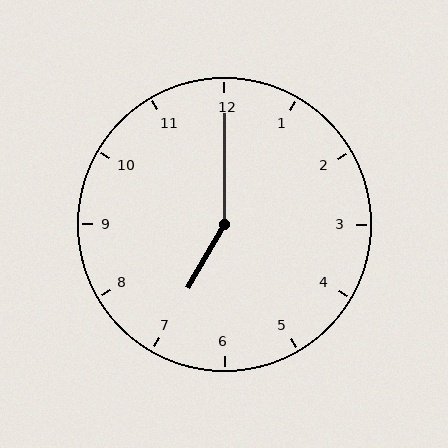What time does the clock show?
7:00.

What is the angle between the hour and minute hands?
Approximately 150 degrees.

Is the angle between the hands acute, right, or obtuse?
It is obtuse.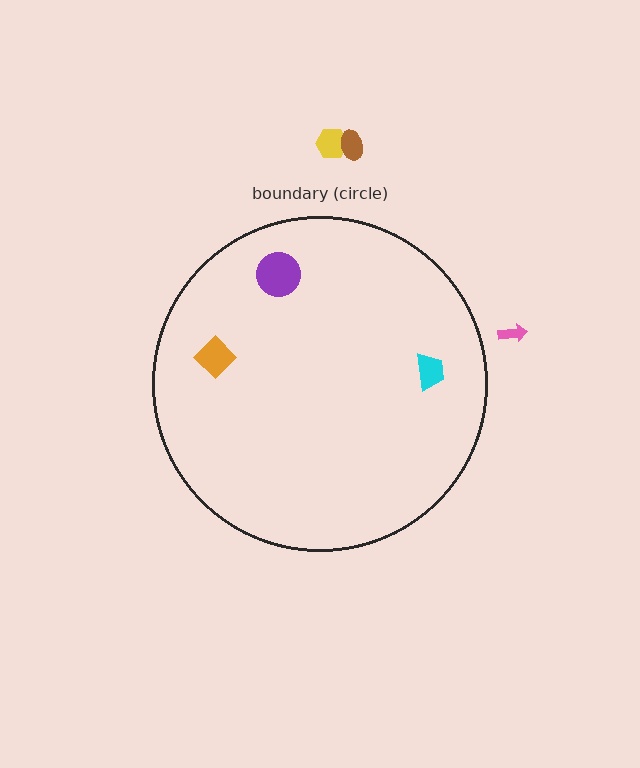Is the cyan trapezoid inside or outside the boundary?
Inside.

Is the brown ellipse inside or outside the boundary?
Outside.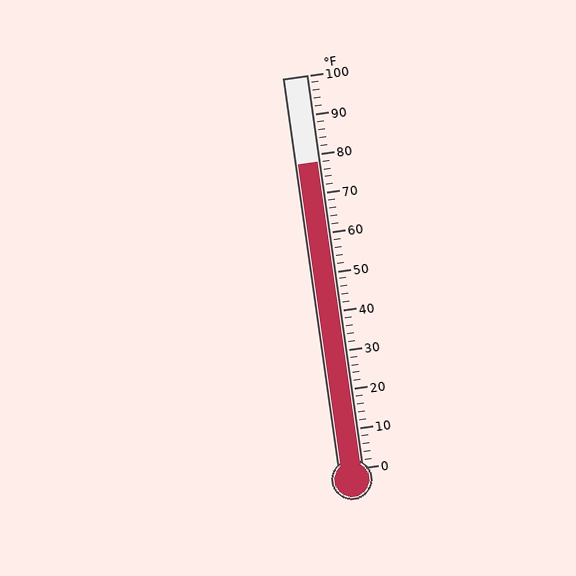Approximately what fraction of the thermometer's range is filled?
The thermometer is filled to approximately 80% of its range.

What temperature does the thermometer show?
The thermometer shows approximately 78°F.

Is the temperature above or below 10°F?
The temperature is above 10°F.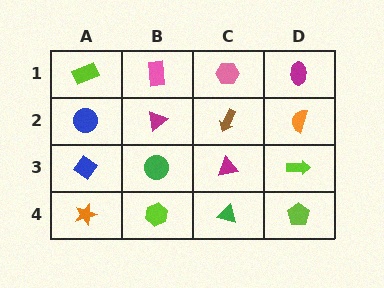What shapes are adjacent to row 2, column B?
A pink rectangle (row 1, column B), a green circle (row 3, column B), a blue circle (row 2, column A), a brown arrow (row 2, column C).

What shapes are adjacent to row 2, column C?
A pink hexagon (row 1, column C), a magenta triangle (row 3, column C), a magenta triangle (row 2, column B), an orange semicircle (row 2, column D).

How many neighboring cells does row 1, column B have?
3.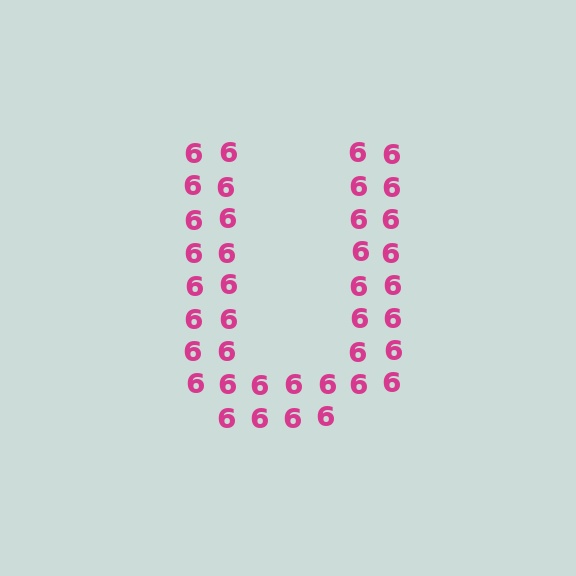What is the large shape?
The large shape is the letter U.